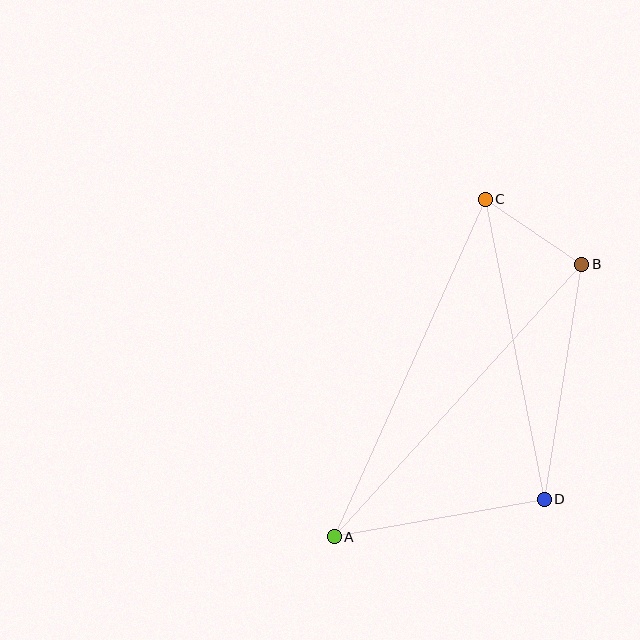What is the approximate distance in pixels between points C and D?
The distance between C and D is approximately 306 pixels.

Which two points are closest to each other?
Points B and C are closest to each other.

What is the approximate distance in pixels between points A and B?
The distance between A and B is approximately 368 pixels.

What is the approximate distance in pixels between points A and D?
The distance between A and D is approximately 213 pixels.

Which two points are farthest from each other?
Points A and C are farthest from each other.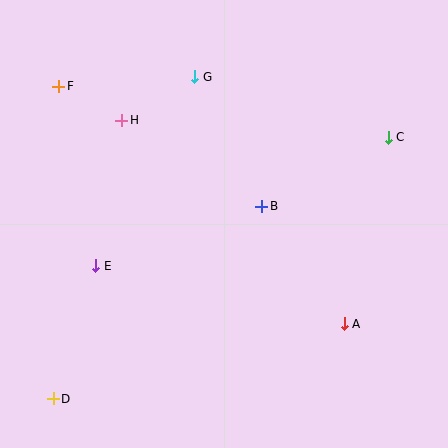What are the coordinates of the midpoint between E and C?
The midpoint between E and C is at (242, 201).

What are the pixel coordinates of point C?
Point C is at (388, 137).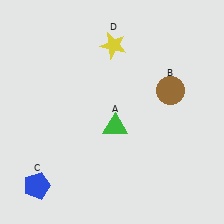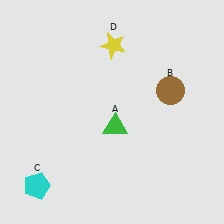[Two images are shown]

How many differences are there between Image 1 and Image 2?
There is 1 difference between the two images.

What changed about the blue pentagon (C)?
In Image 1, C is blue. In Image 2, it changed to cyan.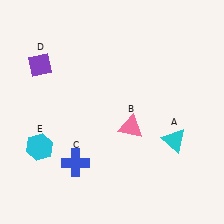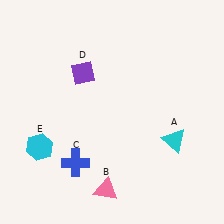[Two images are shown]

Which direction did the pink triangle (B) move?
The pink triangle (B) moved down.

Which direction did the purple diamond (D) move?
The purple diamond (D) moved right.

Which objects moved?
The objects that moved are: the pink triangle (B), the purple diamond (D).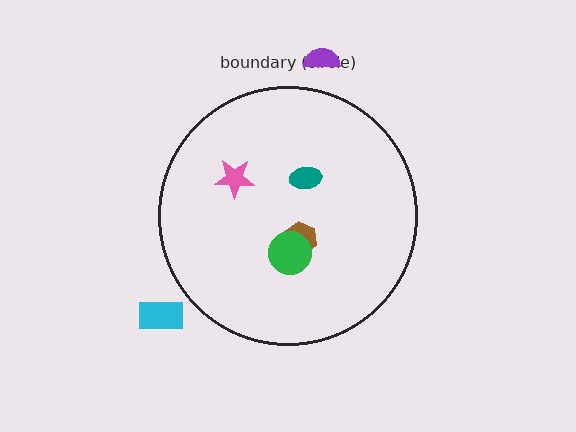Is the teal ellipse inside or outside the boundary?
Inside.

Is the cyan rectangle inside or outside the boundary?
Outside.